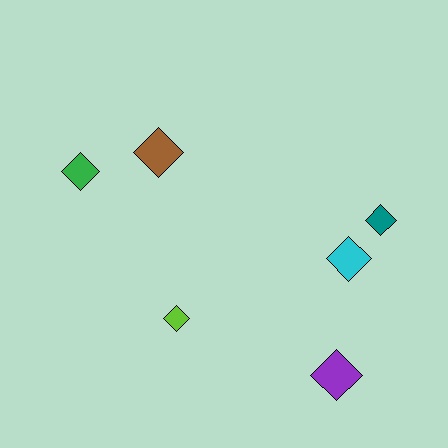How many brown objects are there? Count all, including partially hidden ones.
There is 1 brown object.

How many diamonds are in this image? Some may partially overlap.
There are 6 diamonds.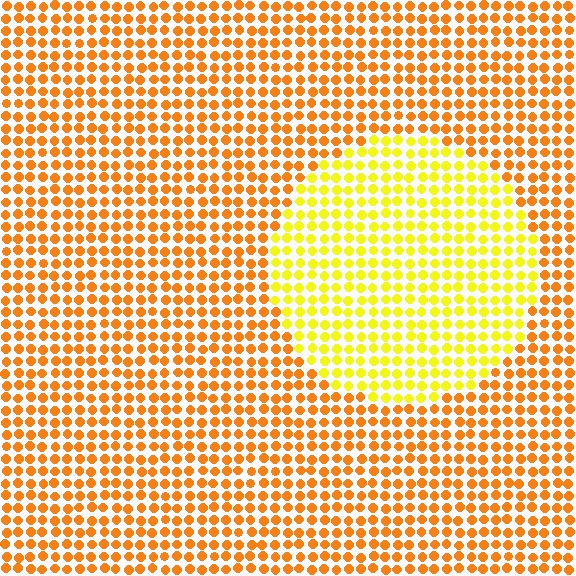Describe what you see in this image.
The image is filled with small orange elements in a uniform arrangement. A circle-shaped region is visible where the elements are tinted to a slightly different hue, forming a subtle color boundary.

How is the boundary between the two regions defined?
The boundary is defined purely by a slight shift in hue (about 32 degrees). Spacing, size, and orientation are identical on both sides.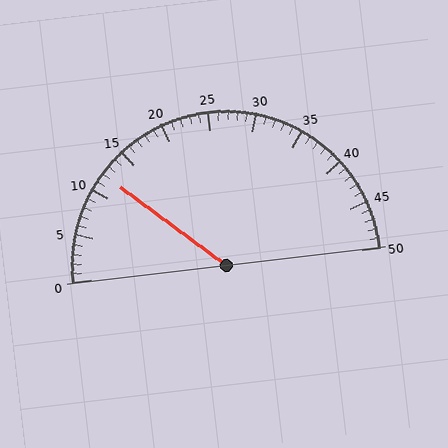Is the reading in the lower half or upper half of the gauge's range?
The reading is in the lower half of the range (0 to 50).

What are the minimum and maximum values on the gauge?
The gauge ranges from 0 to 50.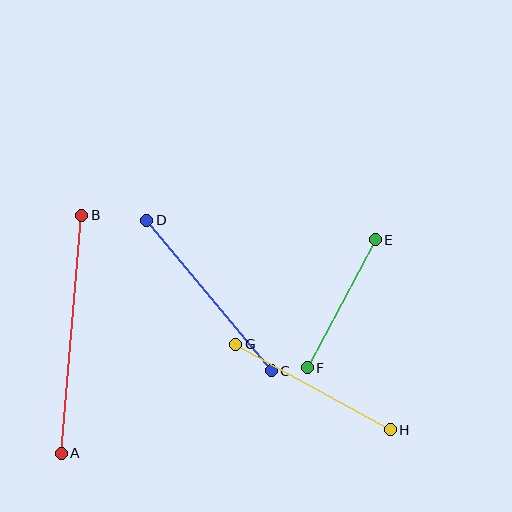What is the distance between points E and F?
The distance is approximately 145 pixels.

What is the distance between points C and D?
The distance is approximately 196 pixels.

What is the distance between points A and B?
The distance is approximately 239 pixels.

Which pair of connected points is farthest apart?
Points A and B are farthest apart.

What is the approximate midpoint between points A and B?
The midpoint is at approximately (72, 334) pixels.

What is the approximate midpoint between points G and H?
The midpoint is at approximately (313, 387) pixels.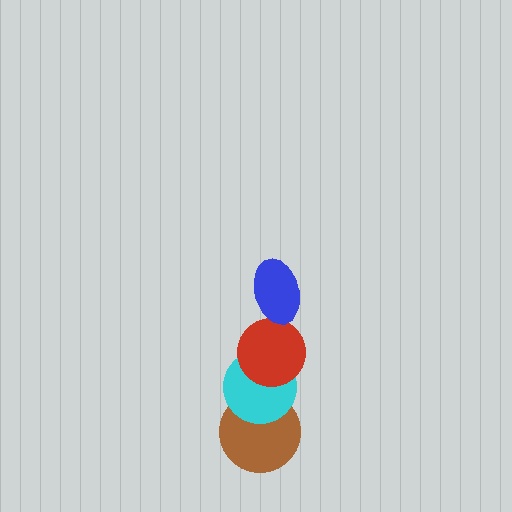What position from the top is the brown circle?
The brown circle is 4th from the top.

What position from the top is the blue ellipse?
The blue ellipse is 1st from the top.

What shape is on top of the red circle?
The blue ellipse is on top of the red circle.